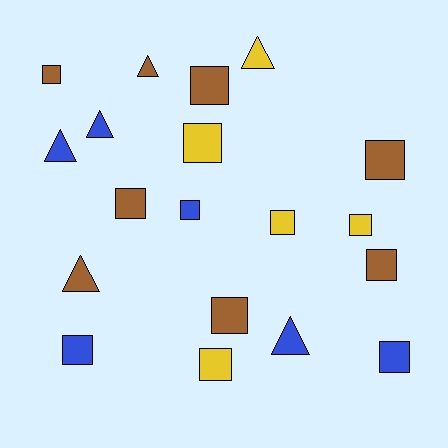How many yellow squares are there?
There are 4 yellow squares.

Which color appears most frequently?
Brown, with 8 objects.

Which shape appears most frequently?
Square, with 13 objects.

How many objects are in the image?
There are 19 objects.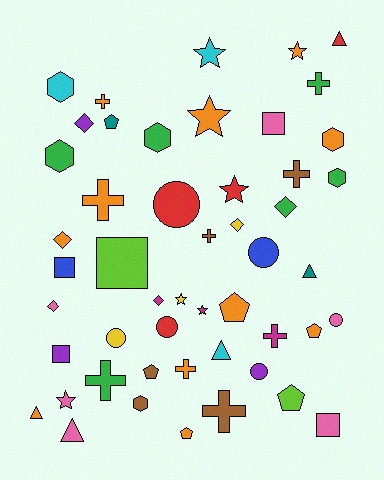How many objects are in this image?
There are 50 objects.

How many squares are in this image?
There are 5 squares.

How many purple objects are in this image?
There are 3 purple objects.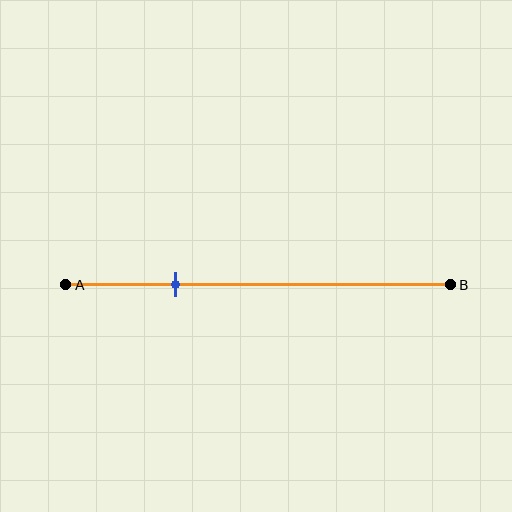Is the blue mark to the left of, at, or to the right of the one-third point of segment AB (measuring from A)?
The blue mark is to the left of the one-third point of segment AB.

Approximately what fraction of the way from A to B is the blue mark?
The blue mark is approximately 30% of the way from A to B.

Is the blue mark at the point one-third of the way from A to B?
No, the mark is at about 30% from A, not at the 33% one-third point.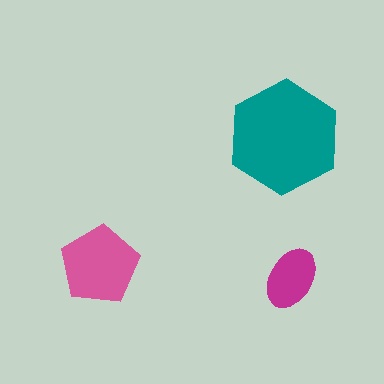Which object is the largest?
The teal hexagon.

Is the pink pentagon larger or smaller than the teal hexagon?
Smaller.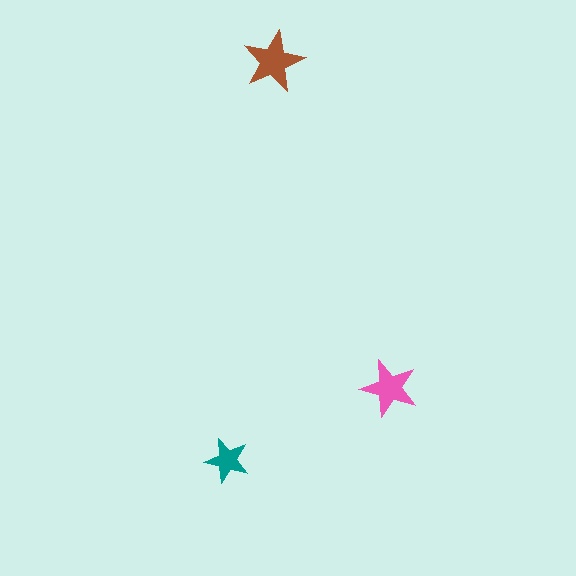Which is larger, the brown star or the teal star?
The brown one.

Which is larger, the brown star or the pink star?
The brown one.